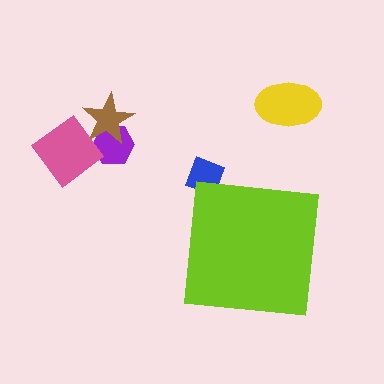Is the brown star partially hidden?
No, the brown star is fully visible.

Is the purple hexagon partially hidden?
No, the purple hexagon is fully visible.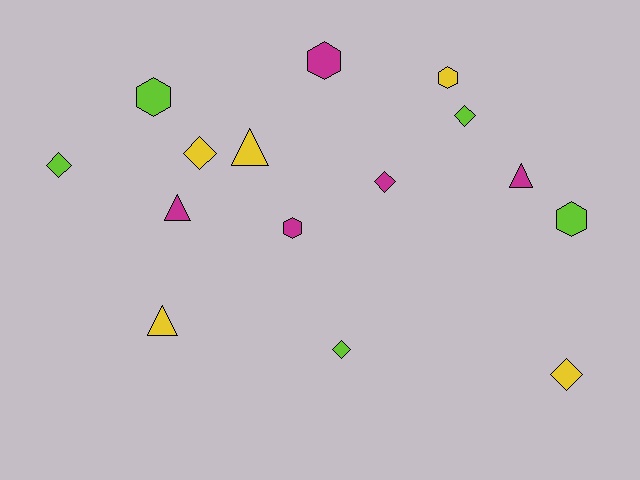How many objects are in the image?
There are 15 objects.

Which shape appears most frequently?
Diamond, with 6 objects.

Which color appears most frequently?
Yellow, with 5 objects.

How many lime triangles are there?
There are no lime triangles.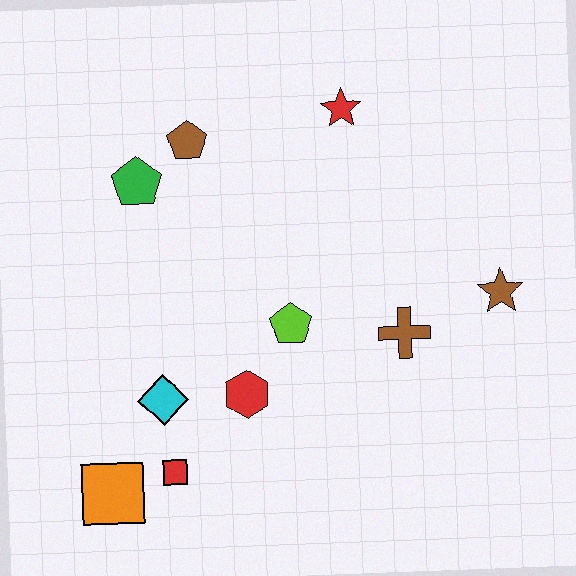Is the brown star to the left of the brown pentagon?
No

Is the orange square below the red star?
Yes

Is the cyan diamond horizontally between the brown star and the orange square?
Yes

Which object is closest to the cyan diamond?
The red square is closest to the cyan diamond.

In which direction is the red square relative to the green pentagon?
The red square is below the green pentagon.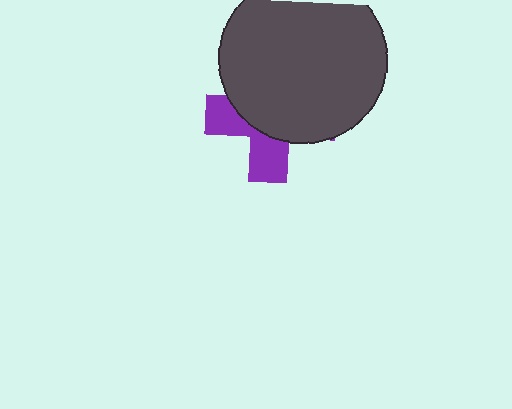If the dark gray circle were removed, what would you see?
You would see the complete purple cross.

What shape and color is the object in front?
The object in front is a dark gray circle.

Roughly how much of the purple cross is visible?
A small part of it is visible (roughly 36%).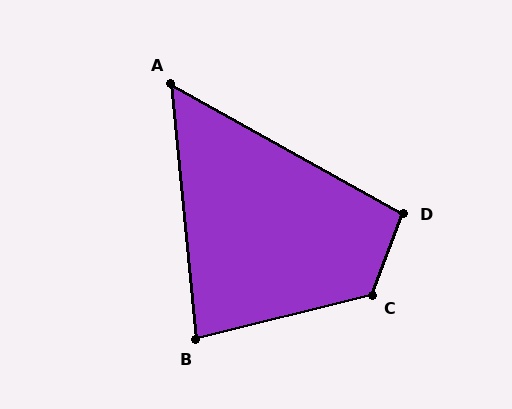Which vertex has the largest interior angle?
C, at approximately 125 degrees.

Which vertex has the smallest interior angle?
A, at approximately 55 degrees.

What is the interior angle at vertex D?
Approximately 98 degrees (obtuse).